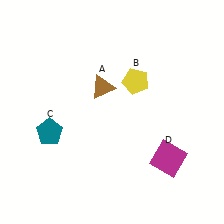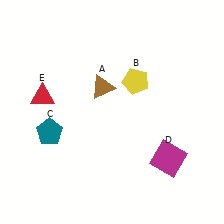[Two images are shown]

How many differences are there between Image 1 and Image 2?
There is 1 difference between the two images.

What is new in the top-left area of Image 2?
A red triangle (E) was added in the top-left area of Image 2.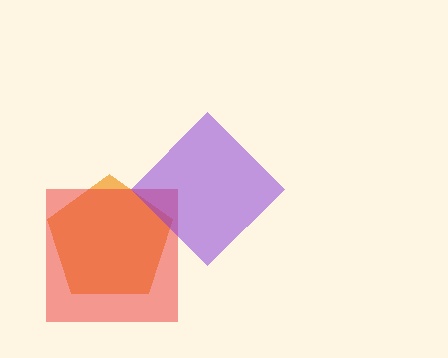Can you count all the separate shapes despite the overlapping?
Yes, there are 3 separate shapes.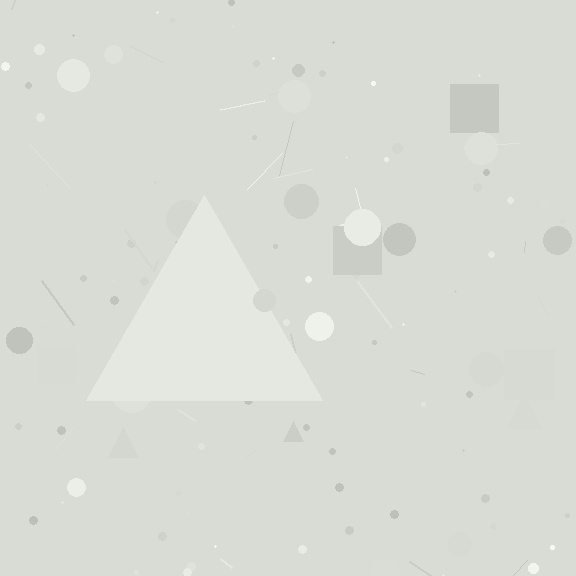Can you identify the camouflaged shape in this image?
The camouflaged shape is a triangle.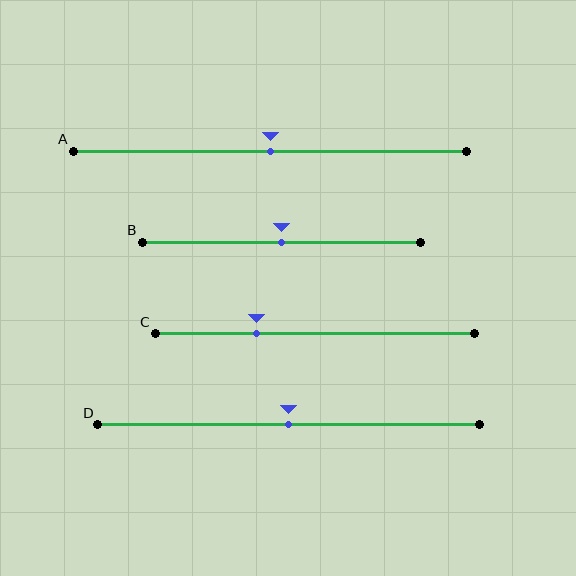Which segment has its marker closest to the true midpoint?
Segment A has its marker closest to the true midpoint.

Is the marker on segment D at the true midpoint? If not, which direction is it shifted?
Yes, the marker on segment D is at the true midpoint.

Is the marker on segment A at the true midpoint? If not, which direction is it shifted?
Yes, the marker on segment A is at the true midpoint.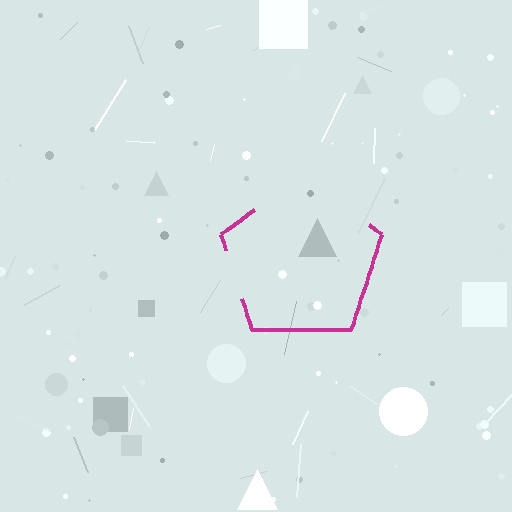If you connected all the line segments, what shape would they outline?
They would outline a pentagon.